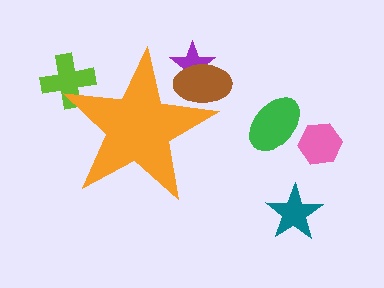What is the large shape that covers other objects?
An orange star.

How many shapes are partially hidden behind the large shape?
3 shapes are partially hidden.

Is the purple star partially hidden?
Yes, the purple star is partially hidden behind the orange star.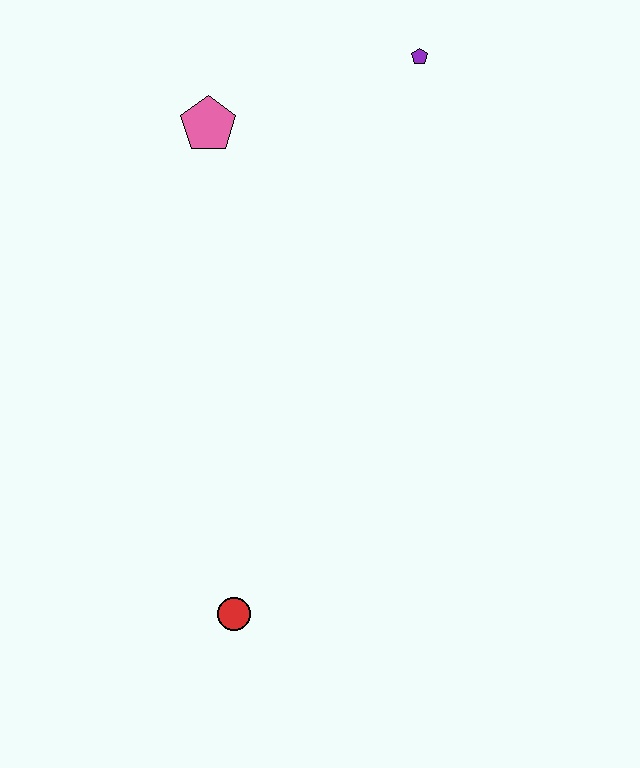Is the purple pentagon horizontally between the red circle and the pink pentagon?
No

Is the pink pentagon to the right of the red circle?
No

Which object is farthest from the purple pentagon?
The red circle is farthest from the purple pentagon.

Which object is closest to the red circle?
The pink pentagon is closest to the red circle.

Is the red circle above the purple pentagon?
No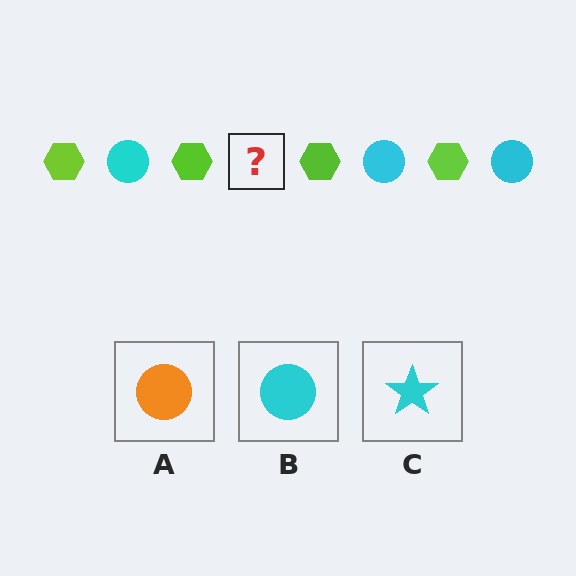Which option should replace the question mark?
Option B.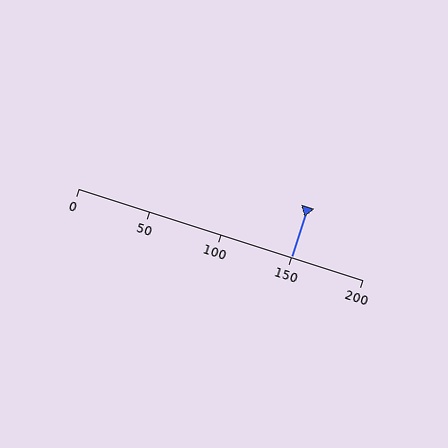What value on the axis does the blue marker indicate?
The marker indicates approximately 150.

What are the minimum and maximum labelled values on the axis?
The axis runs from 0 to 200.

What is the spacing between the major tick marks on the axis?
The major ticks are spaced 50 apart.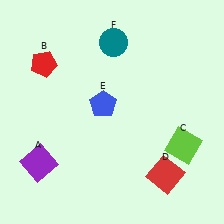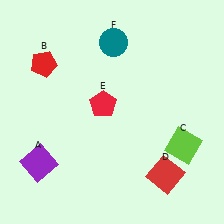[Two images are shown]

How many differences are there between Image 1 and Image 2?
There is 1 difference between the two images.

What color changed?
The pentagon (E) changed from blue in Image 1 to red in Image 2.